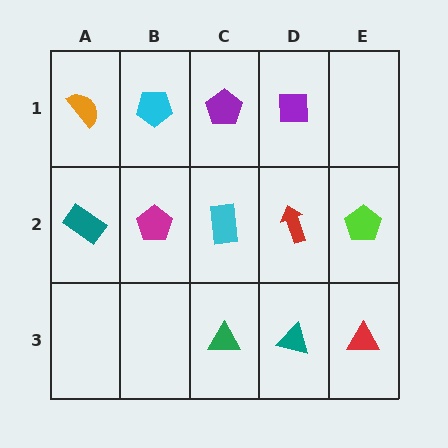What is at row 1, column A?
An orange semicircle.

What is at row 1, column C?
A purple pentagon.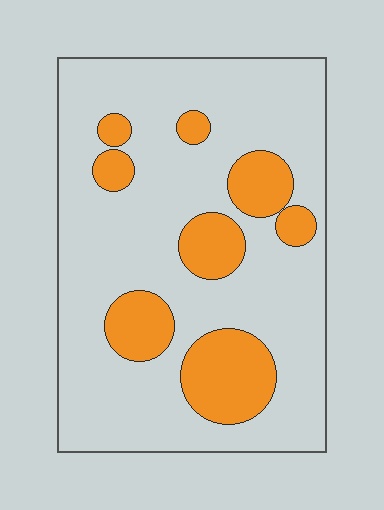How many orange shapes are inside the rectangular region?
8.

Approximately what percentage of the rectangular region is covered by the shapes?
Approximately 20%.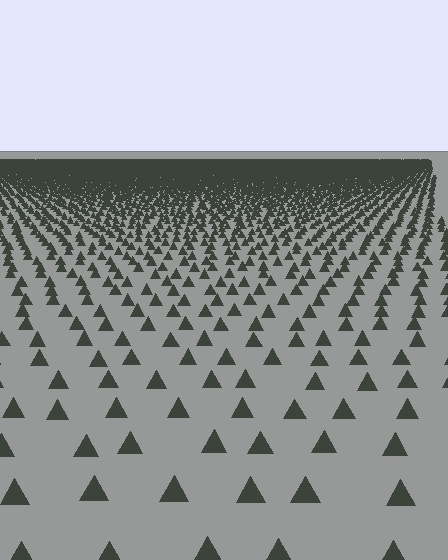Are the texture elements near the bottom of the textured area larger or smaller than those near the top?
Larger. Near the bottom, elements are closer to the viewer and appear at a bigger on-screen size.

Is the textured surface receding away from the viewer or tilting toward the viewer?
The surface is receding away from the viewer. Texture elements get smaller and denser toward the top.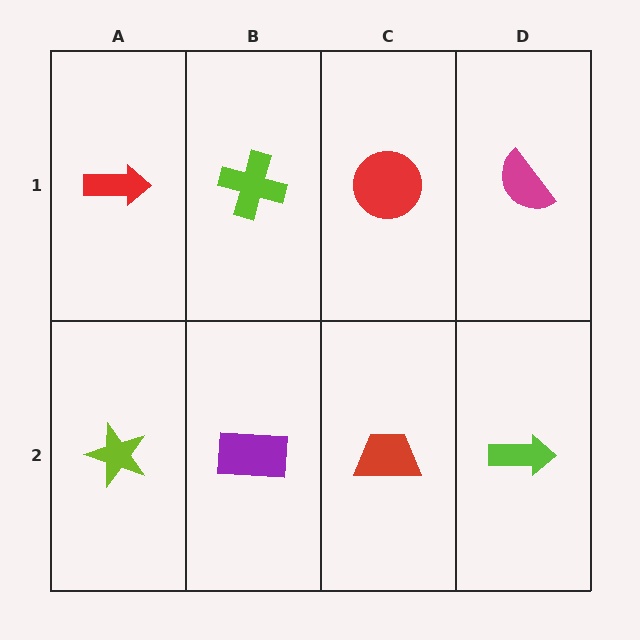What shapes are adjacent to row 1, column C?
A red trapezoid (row 2, column C), a lime cross (row 1, column B), a magenta semicircle (row 1, column D).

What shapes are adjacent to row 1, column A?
A lime star (row 2, column A), a lime cross (row 1, column B).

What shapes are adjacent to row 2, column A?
A red arrow (row 1, column A), a purple rectangle (row 2, column B).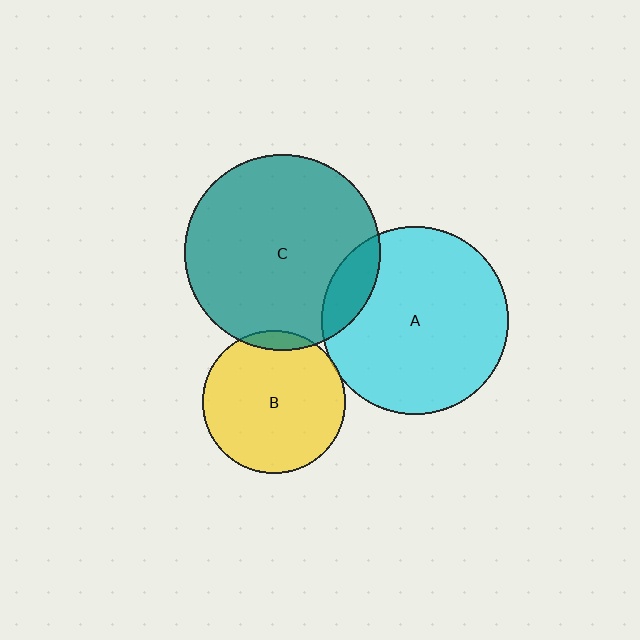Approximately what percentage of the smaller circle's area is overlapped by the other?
Approximately 15%.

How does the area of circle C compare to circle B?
Approximately 1.9 times.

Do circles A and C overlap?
Yes.